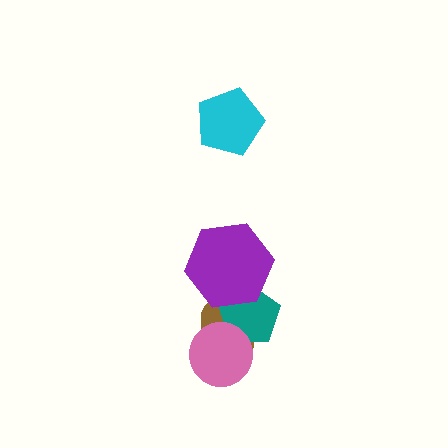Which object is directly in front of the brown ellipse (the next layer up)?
The teal pentagon is directly in front of the brown ellipse.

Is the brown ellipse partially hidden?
Yes, it is partially covered by another shape.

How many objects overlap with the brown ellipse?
3 objects overlap with the brown ellipse.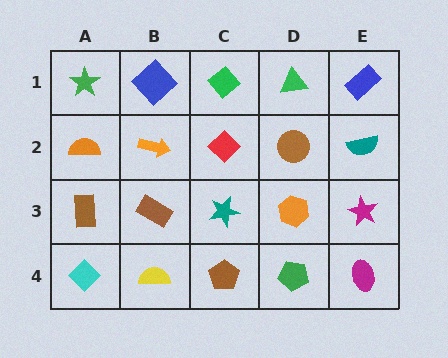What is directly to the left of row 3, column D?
A teal star.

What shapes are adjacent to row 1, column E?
A teal semicircle (row 2, column E), a green triangle (row 1, column D).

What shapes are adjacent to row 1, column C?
A red diamond (row 2, column C), a blue diamond (row 1, column B), a green triangle (row 1, column D).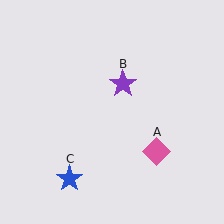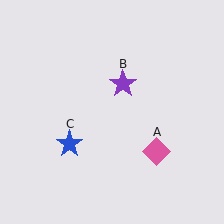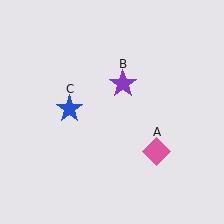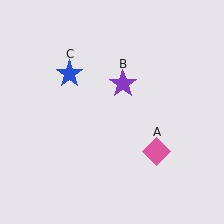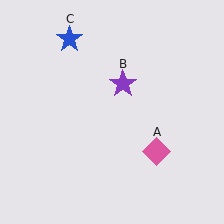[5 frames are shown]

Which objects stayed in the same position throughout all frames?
Pink diamond (object A) and purple star (object B) remained stationary.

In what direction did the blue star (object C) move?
The blue star (object C) moved up.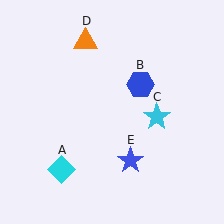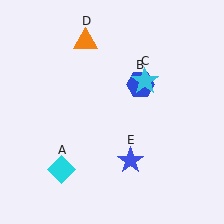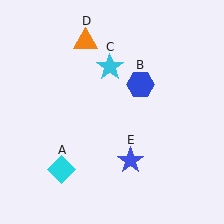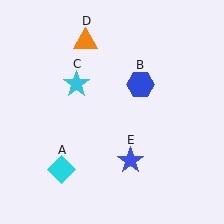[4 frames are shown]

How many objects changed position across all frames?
1 object changed position: cyan star (object C).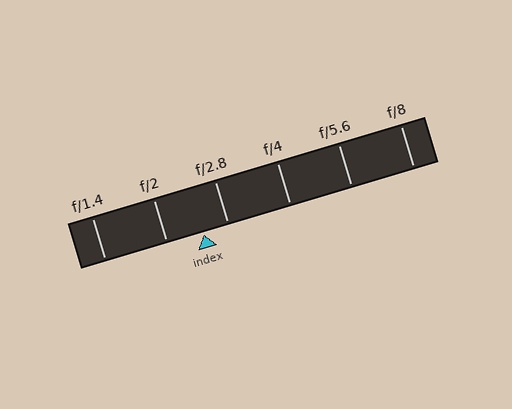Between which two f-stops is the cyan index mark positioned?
The index mark is between f/2 and f/2.8.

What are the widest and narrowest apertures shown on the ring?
The widest aperture shown is f/1.4 and the narrowest is f/8.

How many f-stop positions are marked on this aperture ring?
There are 6 f-stop positions marked.